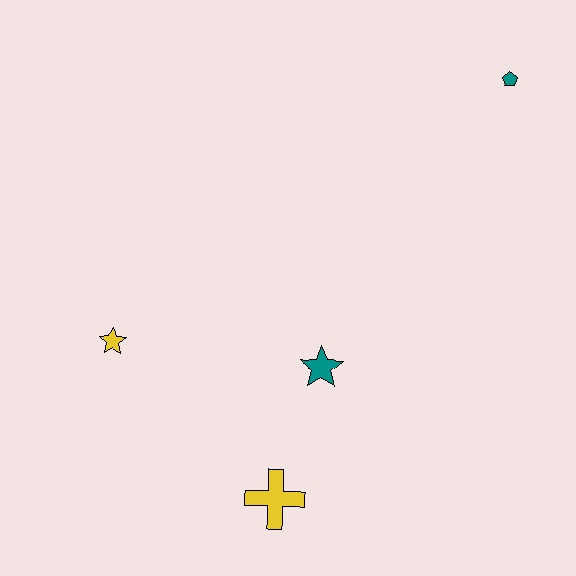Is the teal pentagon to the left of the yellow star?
No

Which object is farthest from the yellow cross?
The teal pentagon is farthest from the yellow cross.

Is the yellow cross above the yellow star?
No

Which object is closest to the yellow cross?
The teal star is closest to the yellow cross.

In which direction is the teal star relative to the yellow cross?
The teal star is above the yellow cross.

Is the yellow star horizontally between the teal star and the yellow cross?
No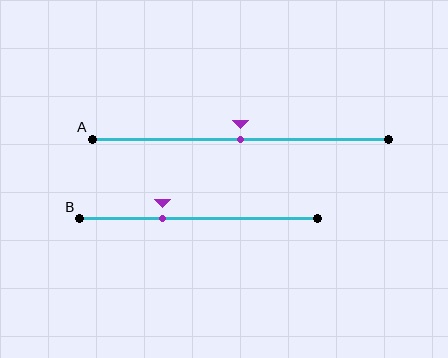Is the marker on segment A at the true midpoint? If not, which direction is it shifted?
Yes, the marker on segment A is at the true midpoint.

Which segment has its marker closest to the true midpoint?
Segment A has its marker closest to the true midpoint.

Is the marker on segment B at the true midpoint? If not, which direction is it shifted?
No, the marker on segment B is shifted to the left by about 15% of the segment length.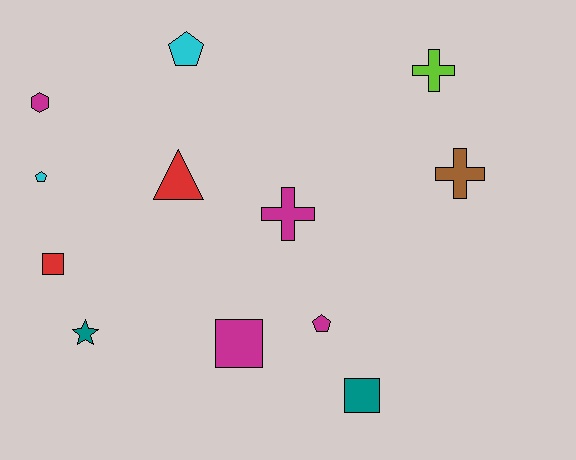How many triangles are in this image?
There is 1 triangle.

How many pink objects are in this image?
There are no pink objects.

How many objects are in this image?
There are 12 objects.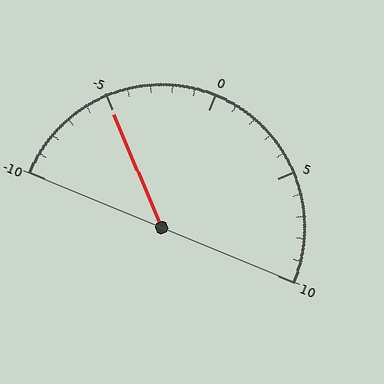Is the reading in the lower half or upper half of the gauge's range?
The reading is in the lower half of the range (-10 to 10).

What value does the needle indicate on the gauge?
The needle indicates approximately -5.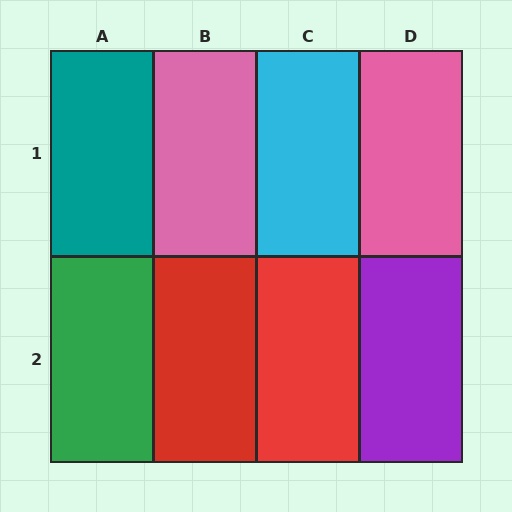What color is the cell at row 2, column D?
Purple.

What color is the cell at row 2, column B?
Red.